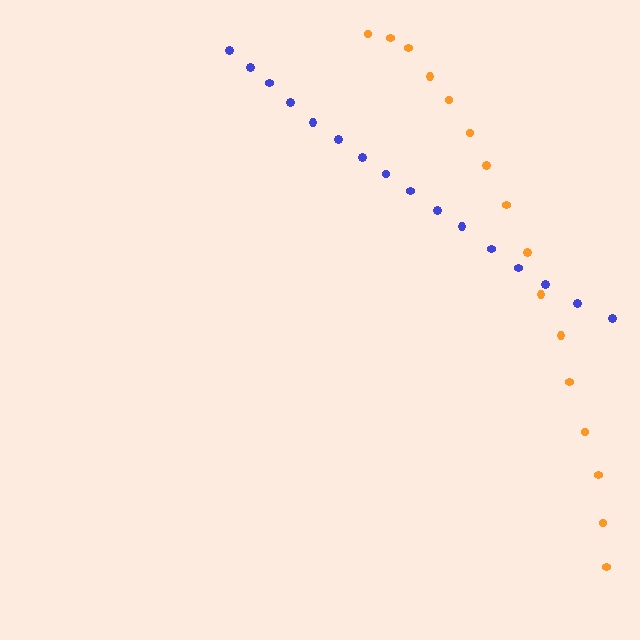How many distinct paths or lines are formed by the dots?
There are 2 distinct paths.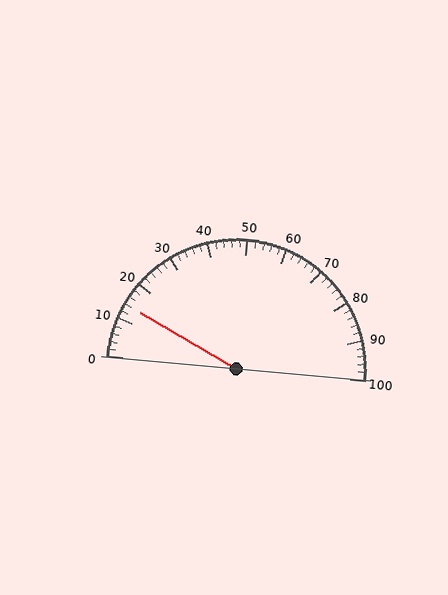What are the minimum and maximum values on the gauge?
The gauge ranges from 0 to 100.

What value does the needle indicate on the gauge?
The needle indicates approximately 14.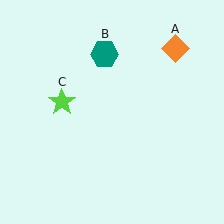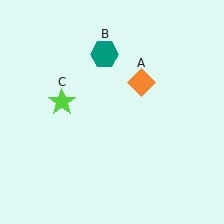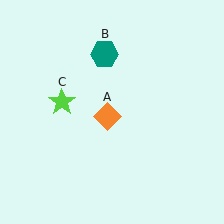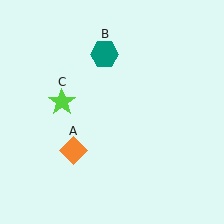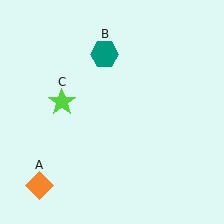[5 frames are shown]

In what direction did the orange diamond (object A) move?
The orange diamond (object A) moved down and to the left.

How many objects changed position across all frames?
1 object changed position: orange diamond (object A).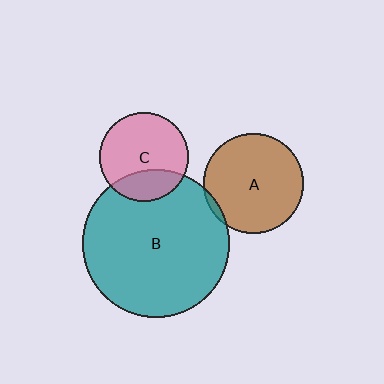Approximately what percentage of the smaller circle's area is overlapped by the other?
Approximately 5%.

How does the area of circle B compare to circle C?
Approximately 2.7 times.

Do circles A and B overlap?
Yes.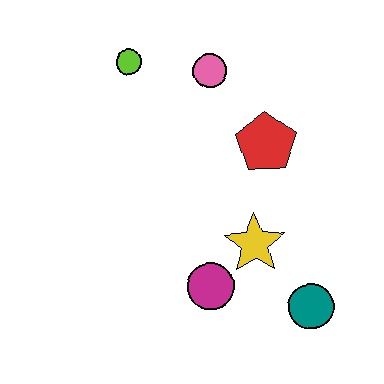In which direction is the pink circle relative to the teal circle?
The pink circle is above the teal circle.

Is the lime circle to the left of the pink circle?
Yes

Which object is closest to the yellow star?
The magenta circle is closest to the yellow star.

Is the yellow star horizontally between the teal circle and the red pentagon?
No